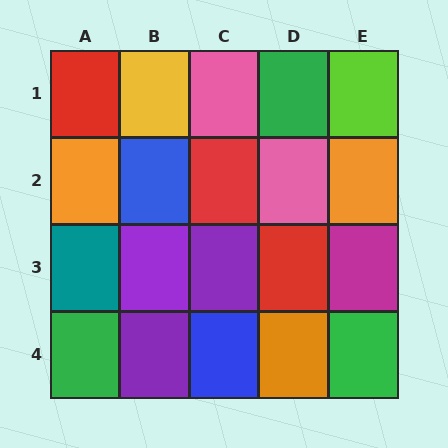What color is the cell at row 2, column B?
Blue.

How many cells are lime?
1 cell is lime.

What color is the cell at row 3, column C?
Purple.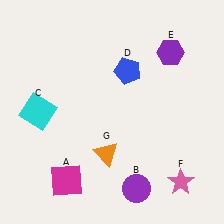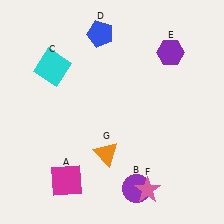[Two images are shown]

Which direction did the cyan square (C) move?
The cyan square (C) moved up.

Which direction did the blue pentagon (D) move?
The blue pentagon (D) moved up.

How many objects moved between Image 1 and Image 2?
3 objects moved between the two images.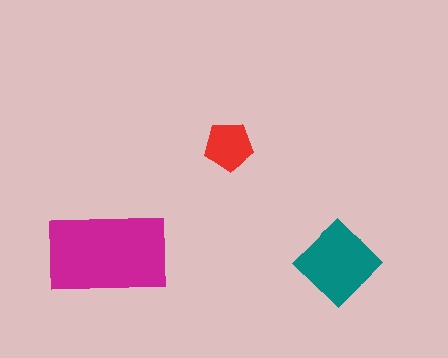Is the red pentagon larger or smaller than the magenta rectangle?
Smaller.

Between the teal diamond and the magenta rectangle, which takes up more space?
The magenta rectangle.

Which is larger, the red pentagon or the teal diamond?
The teal diamond.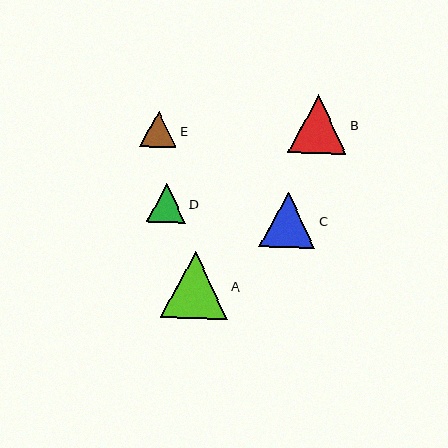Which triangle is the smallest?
Triangle E is the smallest with a size of approximately 37 pixels.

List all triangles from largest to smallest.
From largest to smallest: A, B, C, D, E.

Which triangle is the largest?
Triangle A is the largest with a size of approximately 67 pixels.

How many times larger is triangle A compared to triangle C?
Triangle A is approximately 1.2 times the size of triangle C.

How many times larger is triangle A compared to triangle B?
Triangle A is approximately 1.1 times the size of triangle B.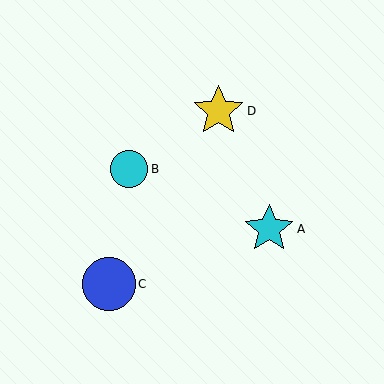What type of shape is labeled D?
Shape D is a yellow star.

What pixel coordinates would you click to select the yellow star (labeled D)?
Click at (218, 111) to select the yellow star D.